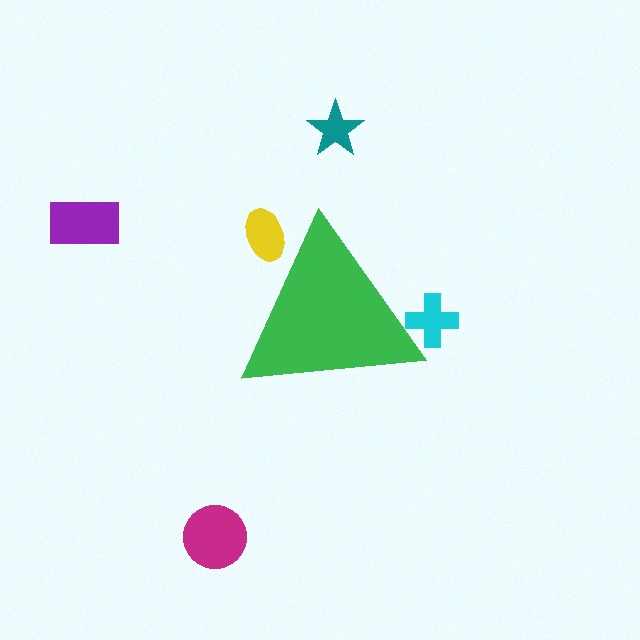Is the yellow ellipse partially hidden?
Yes, the yellow ellipse is partially hidden behind the green triangle.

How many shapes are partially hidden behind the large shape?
2 shapes are partially hidden.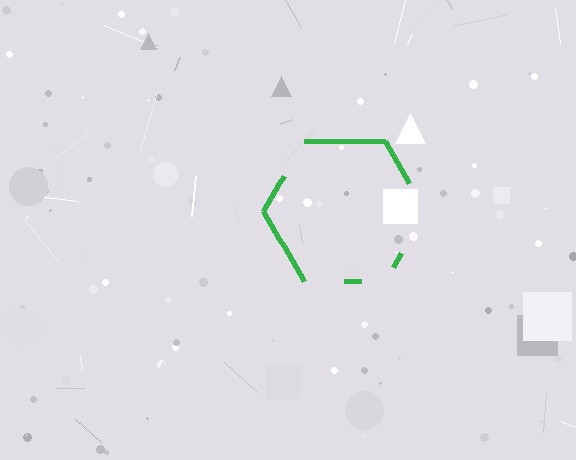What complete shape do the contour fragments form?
The contour fragments form a hexagon.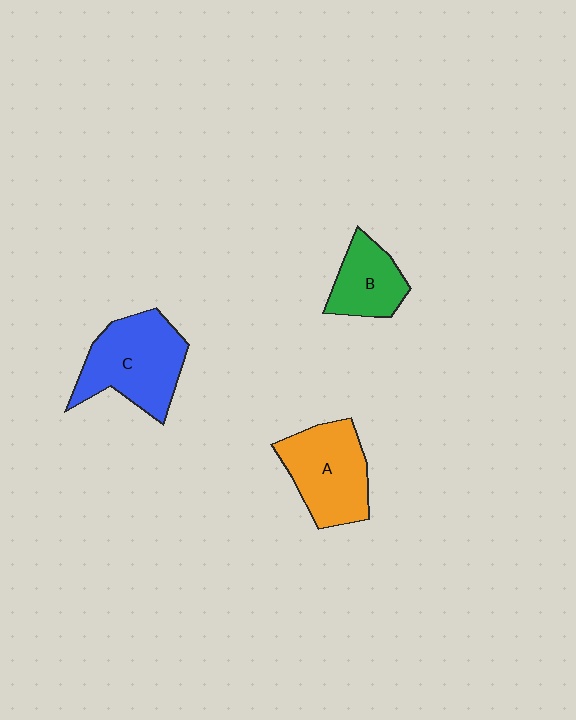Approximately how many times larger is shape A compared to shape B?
Approximately 1.5 times.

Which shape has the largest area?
Shape C (blue).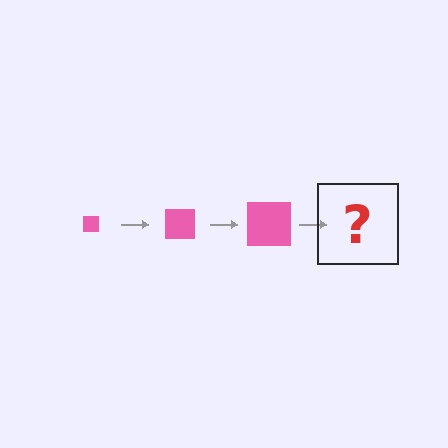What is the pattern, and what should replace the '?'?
The pattern is that the square gets progressively larger each step. The '?' should be a pink square, larger than the previous one.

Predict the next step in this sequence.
The next step is a pink square, larger than the previous one.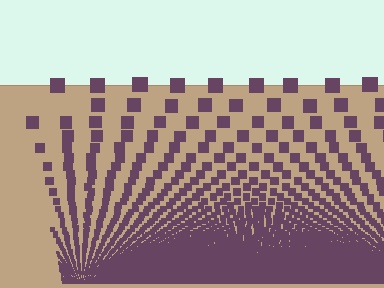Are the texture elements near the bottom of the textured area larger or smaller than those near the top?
Smaller. The gradient is inverted — elements near the bottom are smaller and denser.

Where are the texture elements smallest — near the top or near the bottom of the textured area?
Near the bottom.